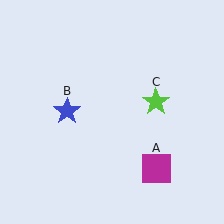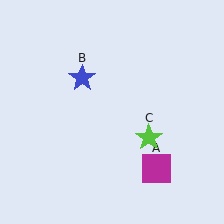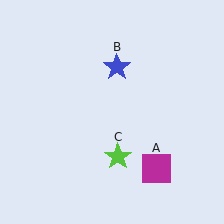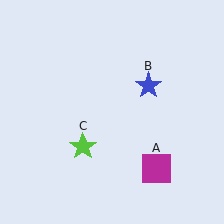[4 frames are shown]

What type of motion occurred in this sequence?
The blue star (object B), lime star (object C) rotated clockwise around the center of the scene.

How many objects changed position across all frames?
2 objects changed position: blue star (object B), lime star (object C).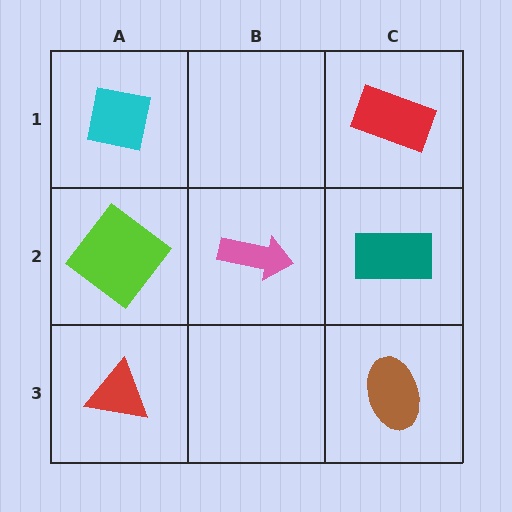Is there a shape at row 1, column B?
No, that cell is empty.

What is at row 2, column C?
A teal rectangle.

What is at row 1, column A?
A cyan square.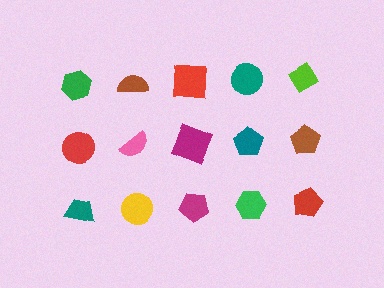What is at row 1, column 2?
A brown semicircle.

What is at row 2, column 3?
A magenta square.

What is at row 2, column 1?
A red circle.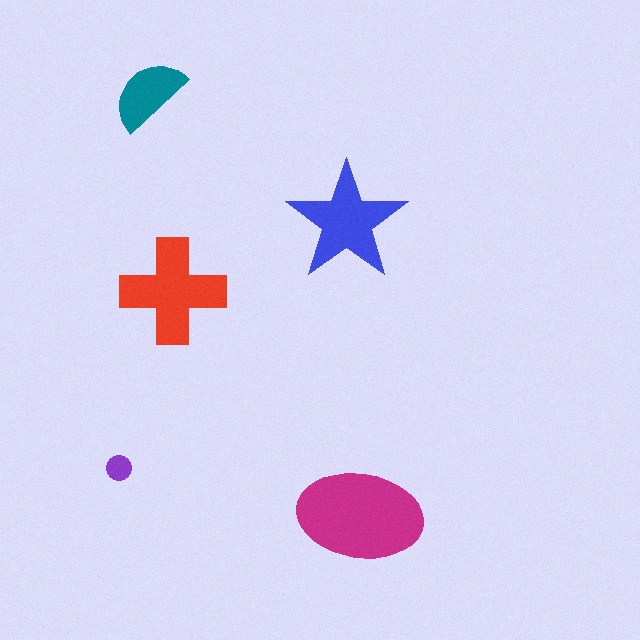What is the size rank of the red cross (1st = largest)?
2nd.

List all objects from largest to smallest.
The magenta ellipse, the red cross, the blue star, the teal semicircle, the purple circle.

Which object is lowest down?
The magenta ellipse is bottommost.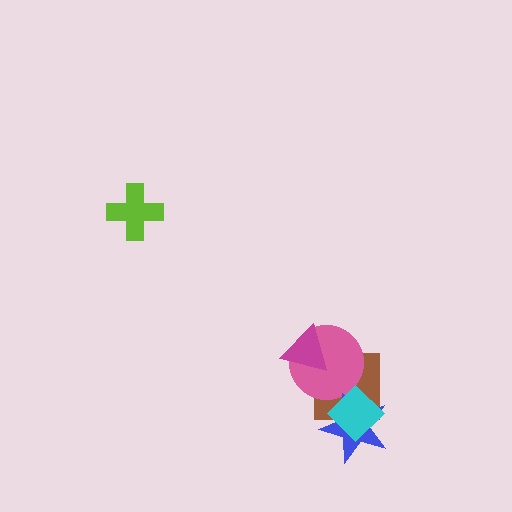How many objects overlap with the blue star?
2 objects overlap with the blue star.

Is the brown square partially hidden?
Yes, it is partially covered by another shape.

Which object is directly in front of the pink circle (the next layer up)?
The cyan diamond is directly in front of the pink circle.